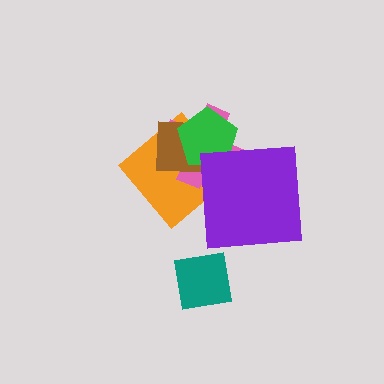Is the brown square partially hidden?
Yes, it is partially covered by another shape.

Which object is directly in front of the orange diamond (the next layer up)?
The pink cross is directly in front of the orange diamond.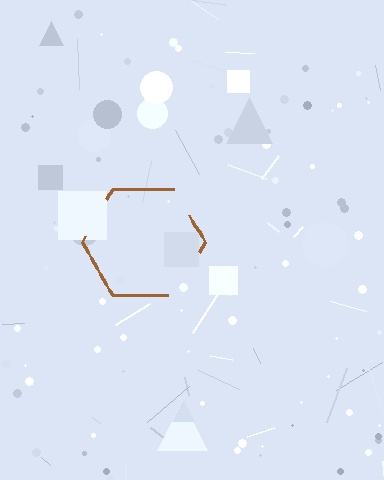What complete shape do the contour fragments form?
The contour fragments form a hexagon.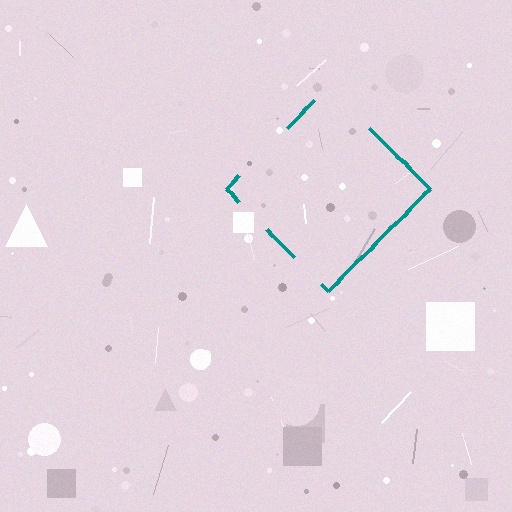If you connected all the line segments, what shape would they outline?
They would outline a diamond.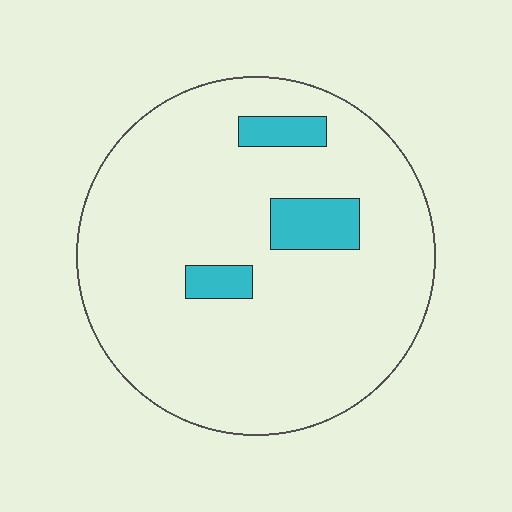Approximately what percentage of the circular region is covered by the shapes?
Approximately 10%.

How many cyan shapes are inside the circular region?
3.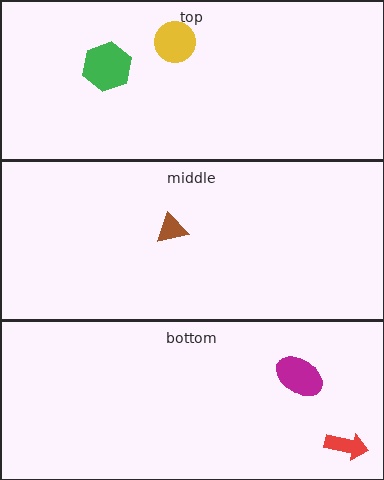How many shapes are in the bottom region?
2.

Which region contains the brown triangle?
The middle region.